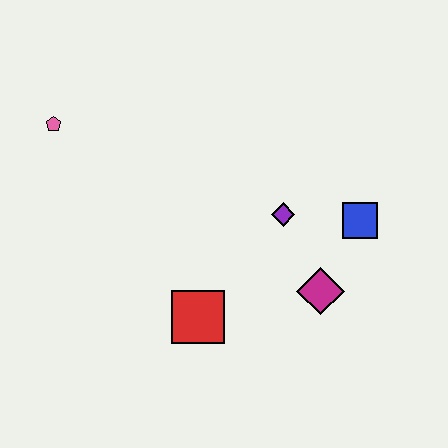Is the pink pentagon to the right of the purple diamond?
No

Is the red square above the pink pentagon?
No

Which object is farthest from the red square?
The pink pentagon is farthest from the red square.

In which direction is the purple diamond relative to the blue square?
The purple diamond is to the left of the blue square.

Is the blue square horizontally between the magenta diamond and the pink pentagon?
No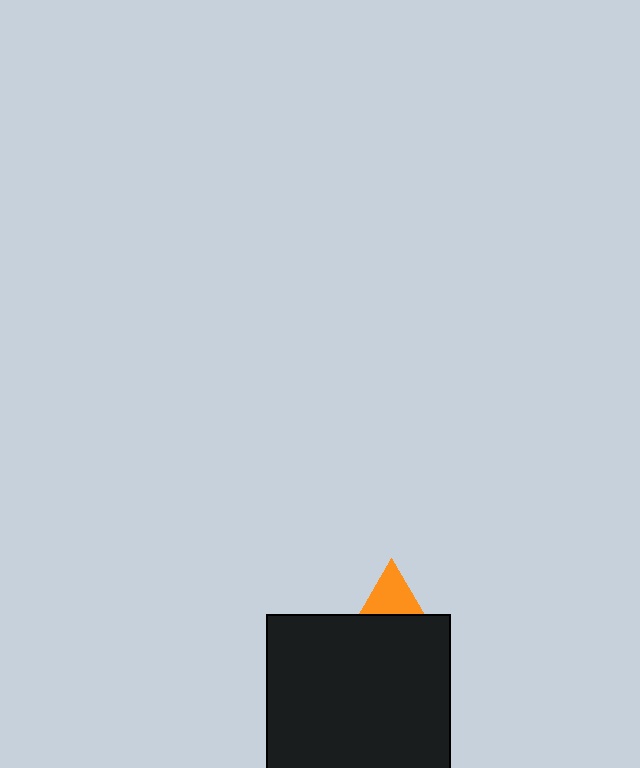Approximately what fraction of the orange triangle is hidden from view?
Roughly 69% of the orange triangle is hidden behind the black square.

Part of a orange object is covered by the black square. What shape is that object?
It is a triangle.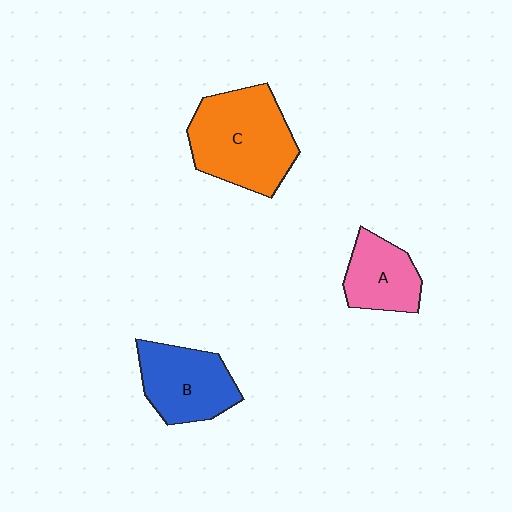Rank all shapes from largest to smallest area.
From largest to smallest: C (orange), B (blue), A (pink).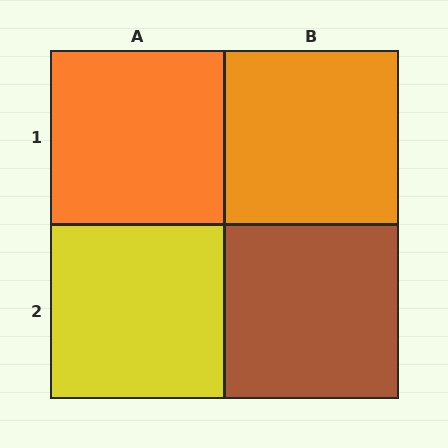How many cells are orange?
2 cells are orange.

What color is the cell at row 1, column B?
Orange.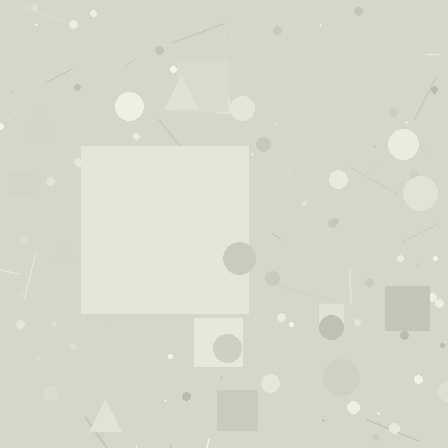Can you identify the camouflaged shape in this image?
The camouflaged shape is a square.